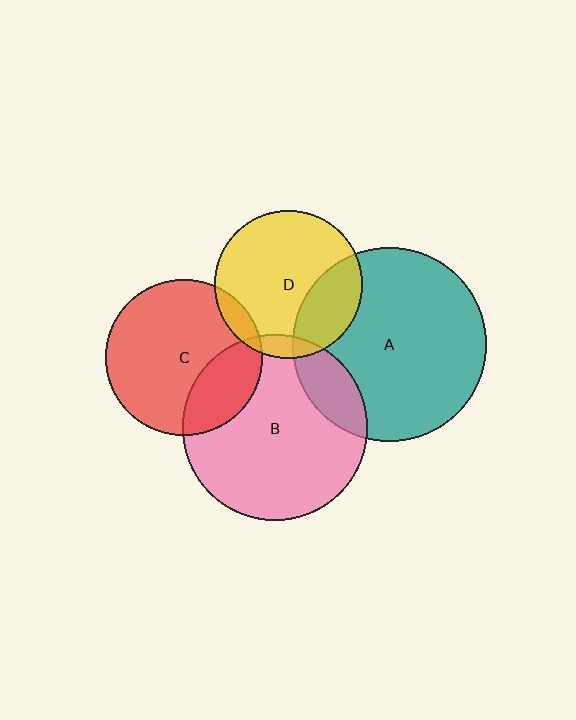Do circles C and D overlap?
Yes.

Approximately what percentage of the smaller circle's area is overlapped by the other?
Approximately 10%.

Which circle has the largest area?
Circle A (teal).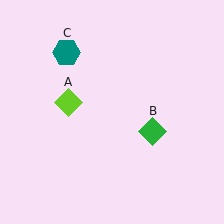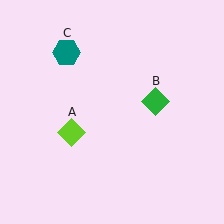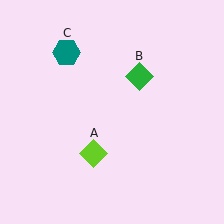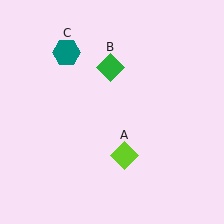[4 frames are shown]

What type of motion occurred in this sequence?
The lime diamond (object A), green diamond (object B) rotated counterclockwise around the center of the scene.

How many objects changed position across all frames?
2 objects changed position: lime diamond (object A), green diamond (object B).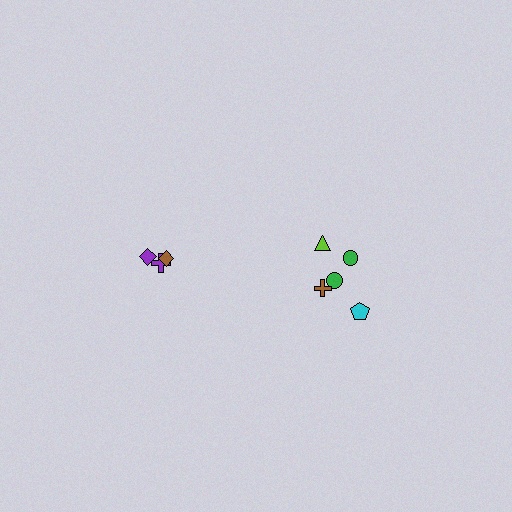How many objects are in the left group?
There are 3 objects.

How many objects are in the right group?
There are 5 objects.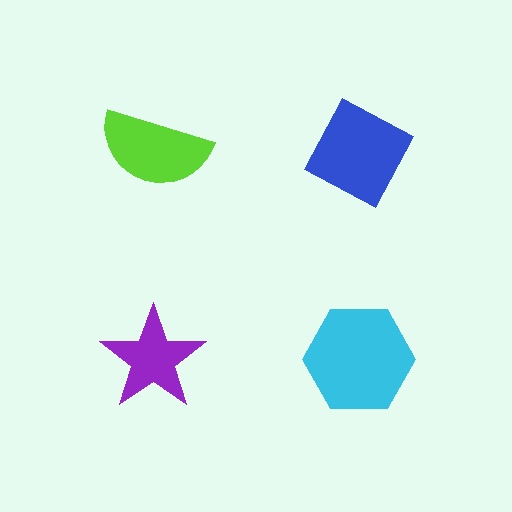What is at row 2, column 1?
A purple star.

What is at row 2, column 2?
A cyan hexagon.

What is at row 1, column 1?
A lime semicircle.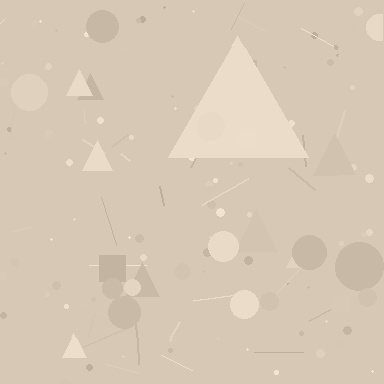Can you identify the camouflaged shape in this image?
The camouflaged shape is a triangle.